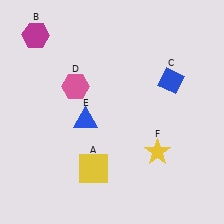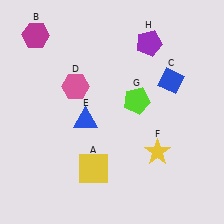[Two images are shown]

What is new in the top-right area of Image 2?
A lime pentagon (G) was added in the top-right area of Image 2.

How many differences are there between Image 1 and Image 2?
There are 2 differences between the two images.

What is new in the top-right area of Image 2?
A purple pentagon (H) was added in the top-right area of Image 2.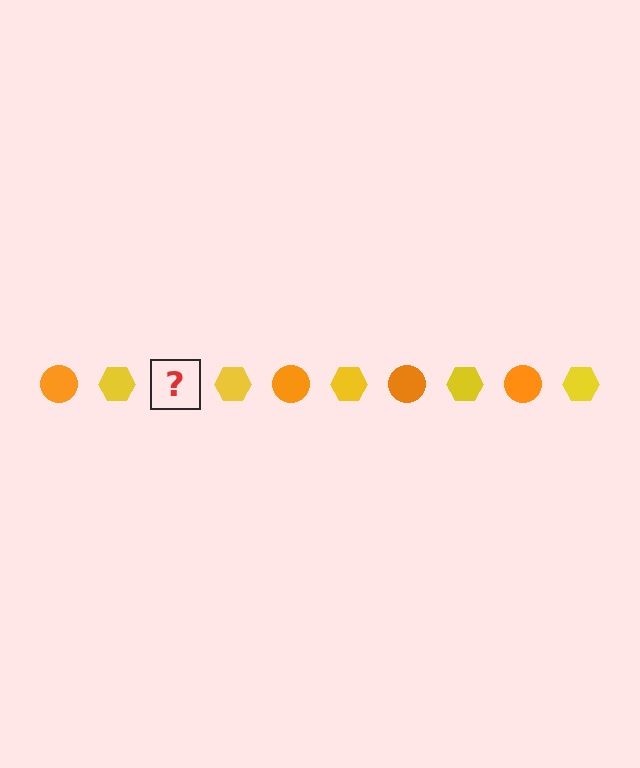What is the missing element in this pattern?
The missing element is an orange circle.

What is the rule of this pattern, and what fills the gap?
The rule is that the pattern alternates between orange circle and yellow hexagon. The gap should be filled with an orange circle.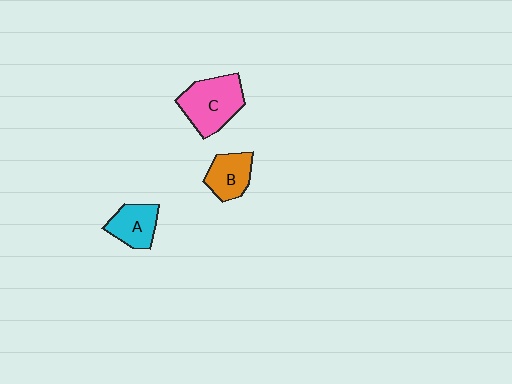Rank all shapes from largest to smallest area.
From largest to smallest: C (pink), B (orange), A (cyan).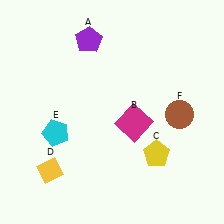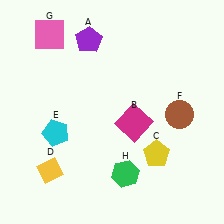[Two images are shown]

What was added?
A pink square (G), a green hexagon (H) were added in Image 2.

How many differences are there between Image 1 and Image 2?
There are 2 differences between the two images.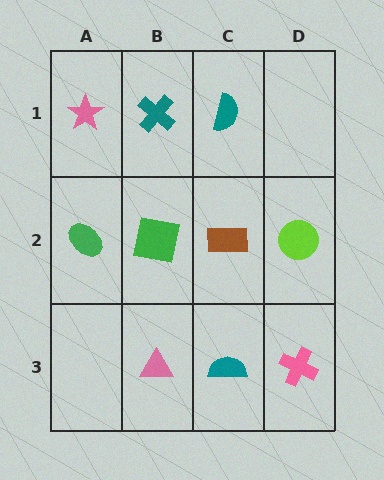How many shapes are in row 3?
3 shapes.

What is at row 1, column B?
A teal cross.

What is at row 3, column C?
A teal semicircle.